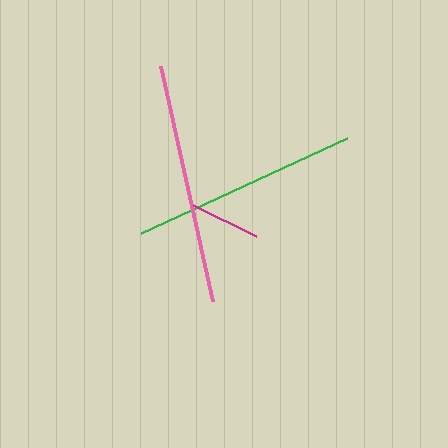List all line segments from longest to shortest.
From longest to shortest: pink, green, magenta.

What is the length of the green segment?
The green segment is approximately 227 pixels long.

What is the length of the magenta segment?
The magenta segment is approximately 69 pixels long.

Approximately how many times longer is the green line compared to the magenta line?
The green line is approximately 3.3 times the length of the magenta line.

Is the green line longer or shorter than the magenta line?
The green line is longer than the magenta line.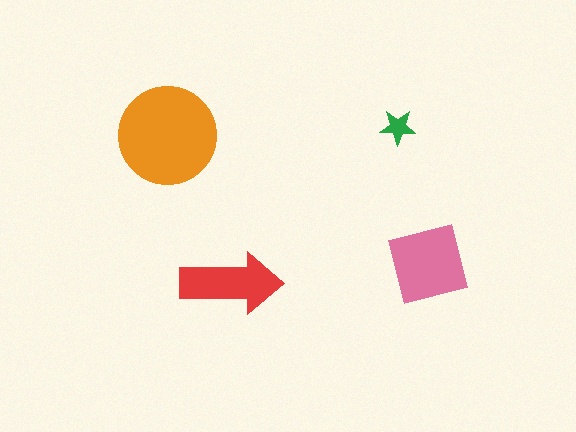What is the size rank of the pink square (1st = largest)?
2nd.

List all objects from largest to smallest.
The orange circle, the pink square, the red arrow, the green star.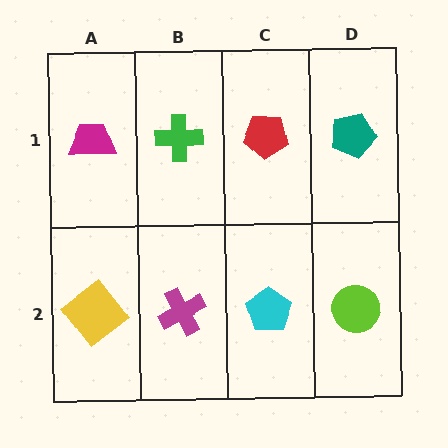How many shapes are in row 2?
4 shapes.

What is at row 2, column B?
A magenta cross.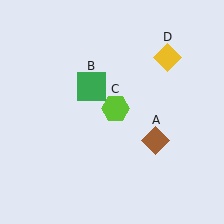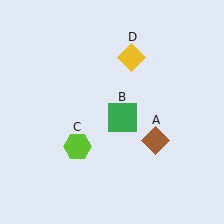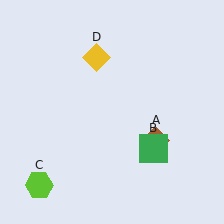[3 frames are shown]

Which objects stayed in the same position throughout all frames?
Brown diamond (object A) remained stationary.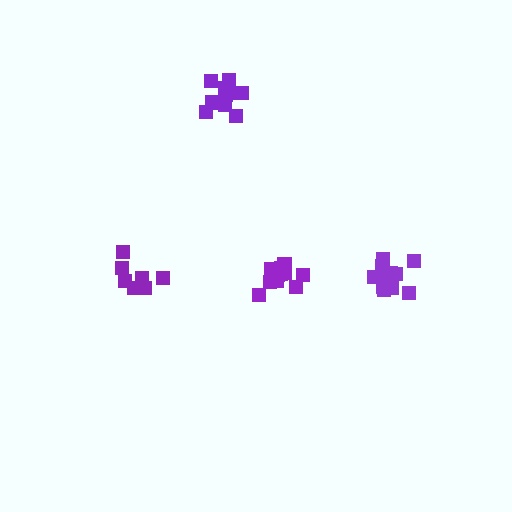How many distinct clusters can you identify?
There are 4 distinct clusters.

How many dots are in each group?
Group 1: 11 dots, Group 2: 11 dots, Group 3: 7 dots, Group 4: 12 dots (41 total).